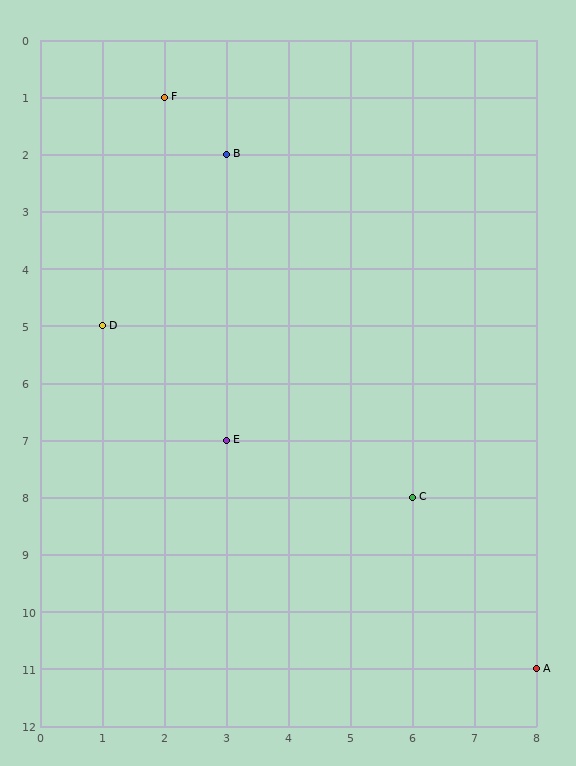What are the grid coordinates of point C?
Point C is at grid coordinates (6, 8).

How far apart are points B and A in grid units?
Points B and A are 5 columns and 9 rows apart (about 10.3 grid units diagonally).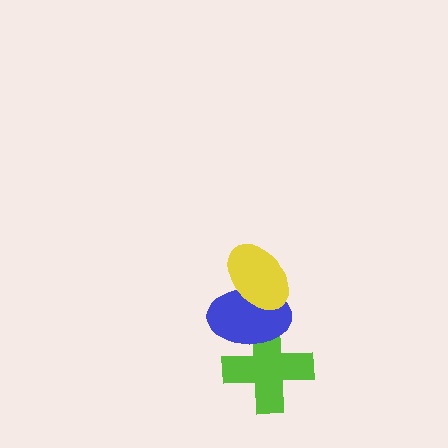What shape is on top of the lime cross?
The blue ellipse is on top of the lime cross.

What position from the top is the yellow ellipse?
The yellow ellipse is 1st from the top.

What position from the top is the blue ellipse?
The blue ellipse is 2nd from the top.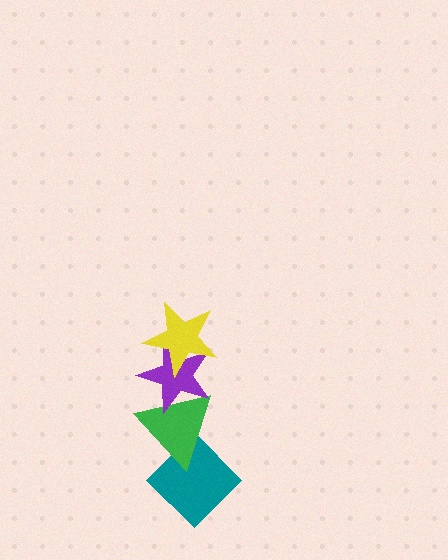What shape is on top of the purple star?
The yellow star is on top of the purple star.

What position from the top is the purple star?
The purple star is 2nd from the top.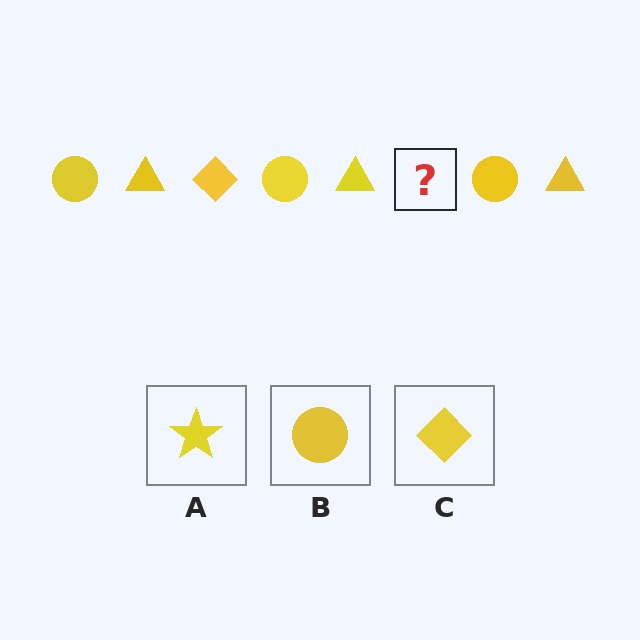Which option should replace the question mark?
Option C.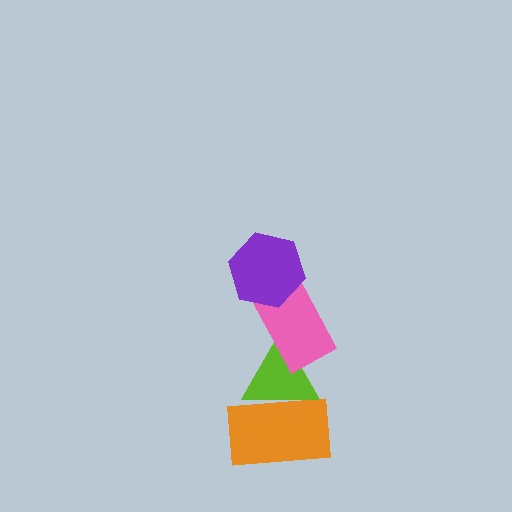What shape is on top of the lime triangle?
The pink rectangle is on top of the lime triangle.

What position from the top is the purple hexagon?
The purple hexagon is 1st from the top.